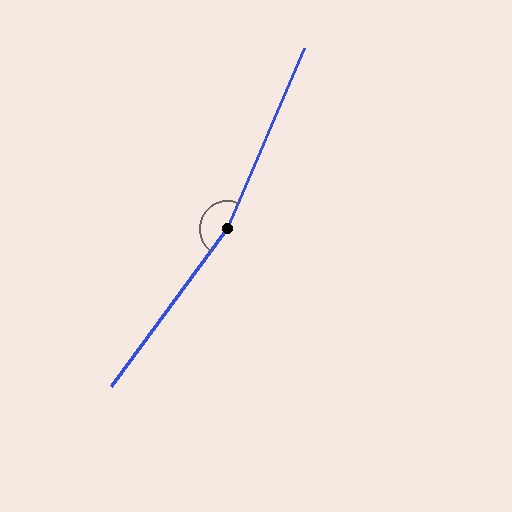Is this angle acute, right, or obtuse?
It is obtuse.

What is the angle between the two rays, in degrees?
Approximately 167 degrees.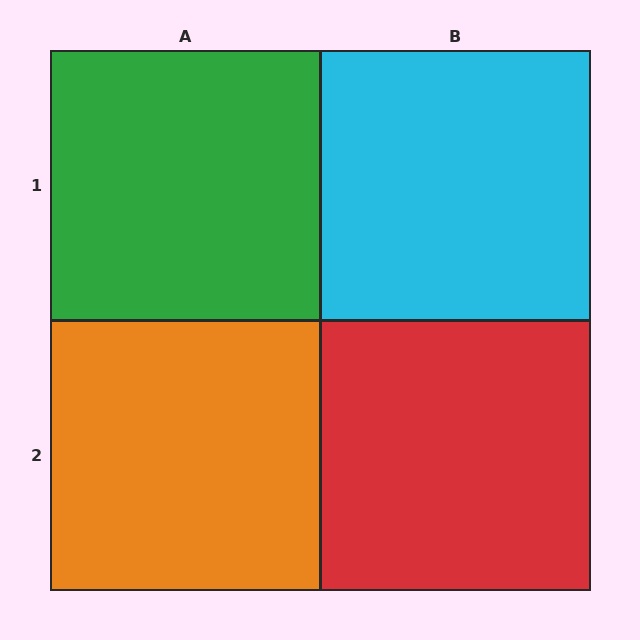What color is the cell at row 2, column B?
Red.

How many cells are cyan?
1 cell is cyan.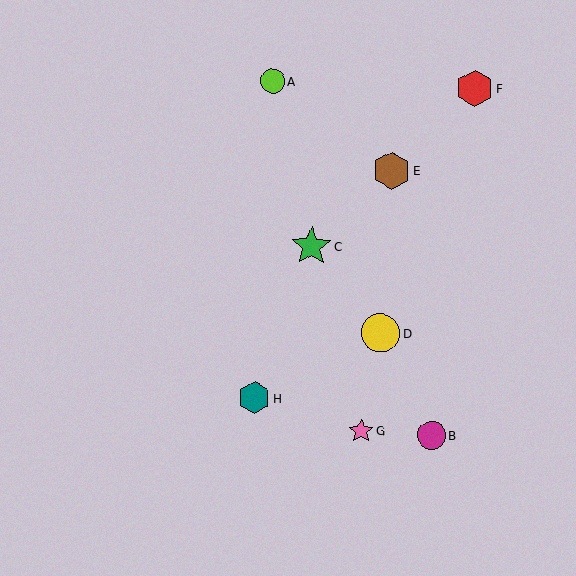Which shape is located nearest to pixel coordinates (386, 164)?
The brown hexagon (labeled E) at (392, 171) is nearest to that location.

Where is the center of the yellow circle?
The center of the yellow circle is at (381, 333).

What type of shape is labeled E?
Shape E is a brown hexagon.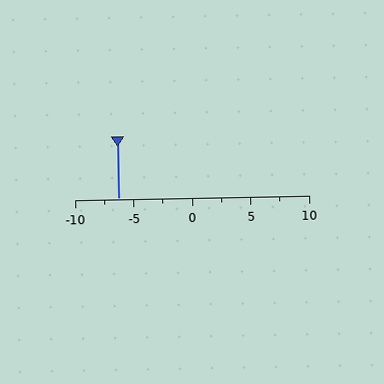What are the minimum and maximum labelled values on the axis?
The axis runs from -10 to 10.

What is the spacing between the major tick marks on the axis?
The major ticks are spaced 5 apart.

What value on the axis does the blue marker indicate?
The marker indicates approximately -6.2.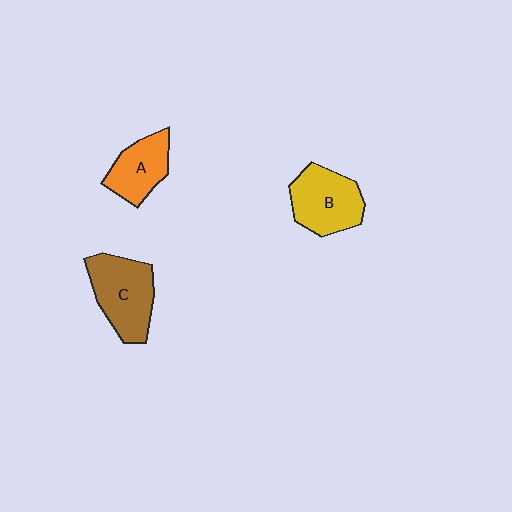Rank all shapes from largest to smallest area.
From largest to smallest: C (brown), B (yellow), A (orange).